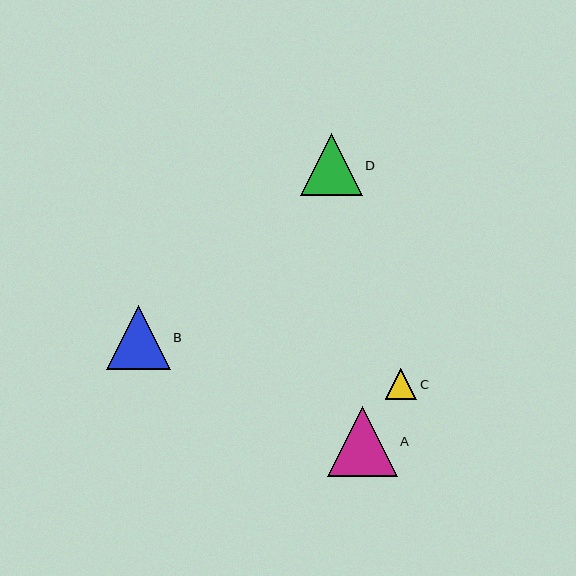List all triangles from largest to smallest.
From largest to smallest: A, B, D, C.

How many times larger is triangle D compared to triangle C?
Triangle D is approximately 2.0 times the size of triangle C.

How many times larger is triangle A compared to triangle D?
Triangle A is approximately 1.1 times the size of triangle D.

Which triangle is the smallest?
Triangle C is the smallest with a size of approximately 31 pixels.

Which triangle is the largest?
Triangle A is the largest with a size of approximately 69 pixels.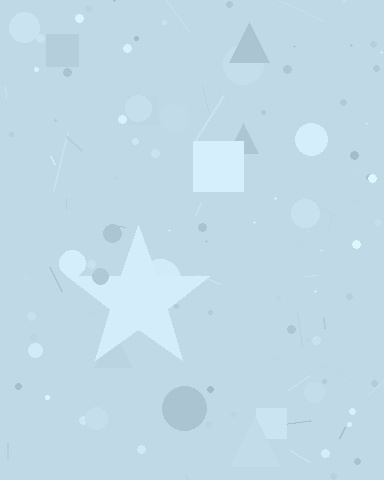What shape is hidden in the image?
A star is hidden in the image.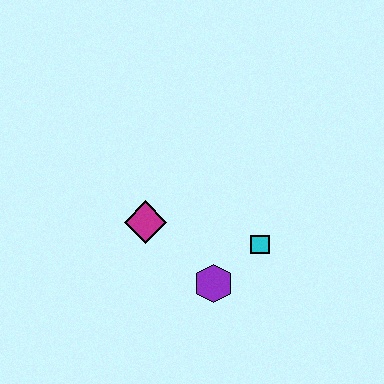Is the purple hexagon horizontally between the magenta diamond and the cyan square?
Yes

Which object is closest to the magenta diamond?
The purple hexagon is closest to the magenta diamond.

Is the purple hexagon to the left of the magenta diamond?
No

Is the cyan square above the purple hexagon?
Yes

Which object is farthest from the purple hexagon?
The magenta diamond is farthest from the purple hexagon.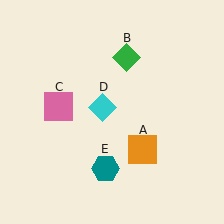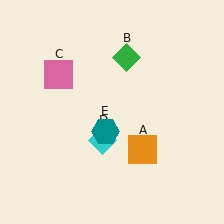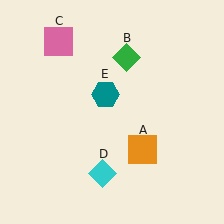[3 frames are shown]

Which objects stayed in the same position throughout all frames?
Orange square (object A) and green diamond (object B) remained stationary.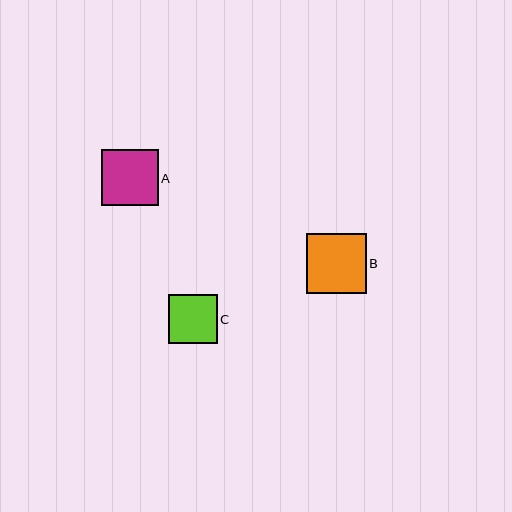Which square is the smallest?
Square C is the smallest with a size of approximately 49 pixels.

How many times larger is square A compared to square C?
Square A is approximately 1.1 times the size of square C.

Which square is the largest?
Square B is the largest with a size of approximately 60 pixels.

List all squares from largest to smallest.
From largest to smallest: B, A, C.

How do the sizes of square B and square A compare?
Square B and square A are approximately the same size.